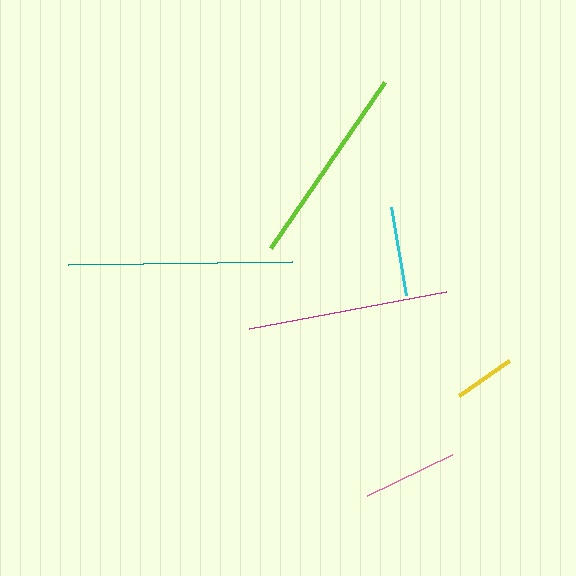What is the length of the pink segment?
The pink segment is approximately 94 pixels long.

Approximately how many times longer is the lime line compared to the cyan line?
The lime line is approximately 2.2 times the length of the cyan line.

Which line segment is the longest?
The teal line is the longest at approximately 223 pixels.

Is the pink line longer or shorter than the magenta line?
The magenta line is longer than the pink line.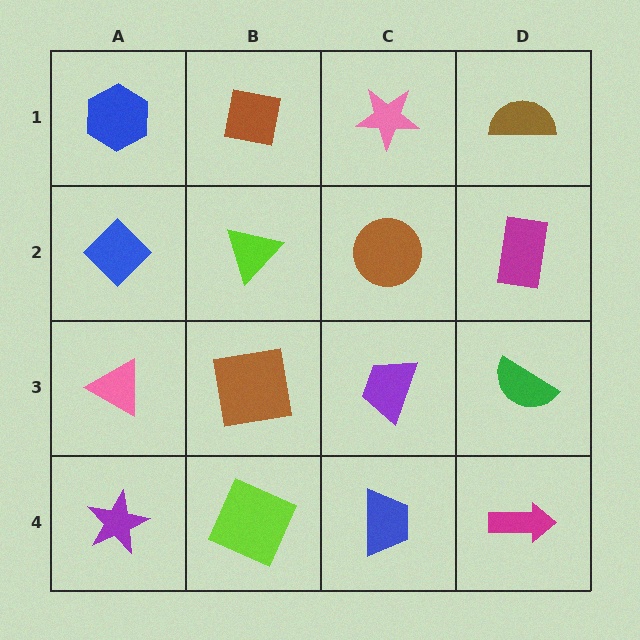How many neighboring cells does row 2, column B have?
4.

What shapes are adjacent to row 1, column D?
A magenta rectangle (row 2, column D), a pink star (row 1, column C).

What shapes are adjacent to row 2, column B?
A brown square (row 1, column B), a brown square (row 3, column B), a blue diamond (row 2, column A), a brown circle (row 2, column C).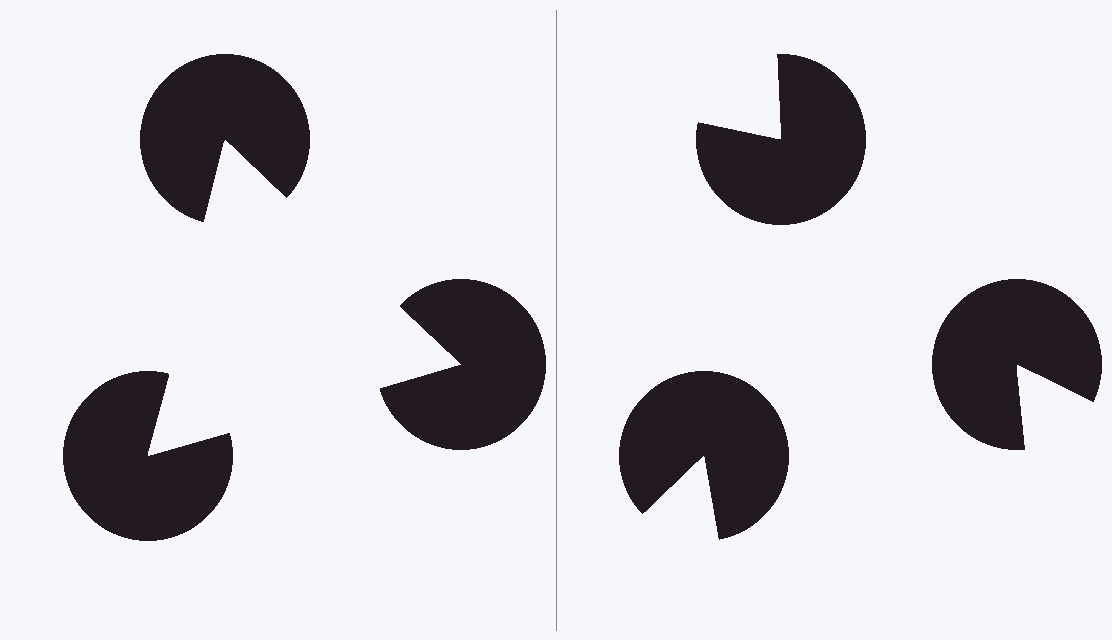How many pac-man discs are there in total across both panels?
6 — 3 on each side.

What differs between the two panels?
The pac-man discs are positioned identically on both sides; only the wedge orientations differ. On the left they align to a triangle; on the right they are misaligned.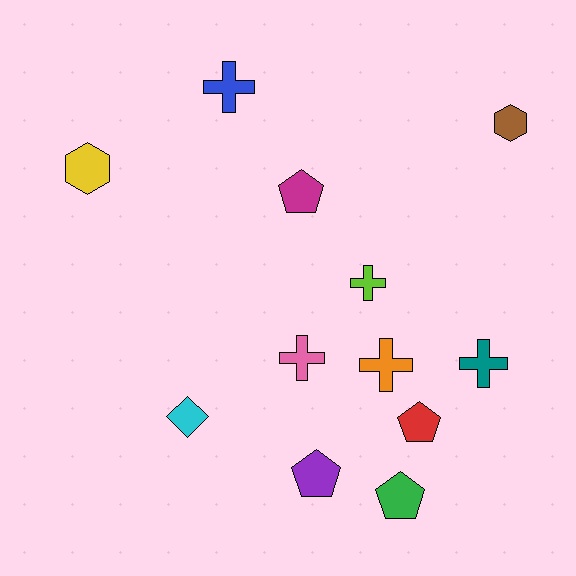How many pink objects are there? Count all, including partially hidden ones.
There is 1 pink object.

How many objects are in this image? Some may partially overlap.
There are 12 objects.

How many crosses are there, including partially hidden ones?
There are 5 crosses.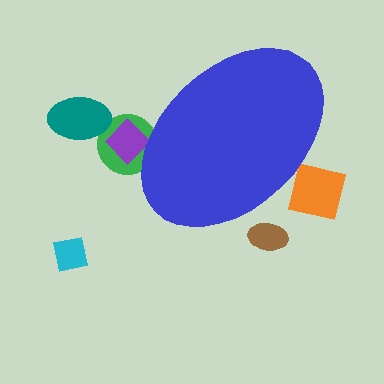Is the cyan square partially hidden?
No, the cyan square is fully visible.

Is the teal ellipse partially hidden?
No, the teal ellipse is fully visible.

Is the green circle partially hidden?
Yes, the green circle is partially hidden behind the blue ellipse.